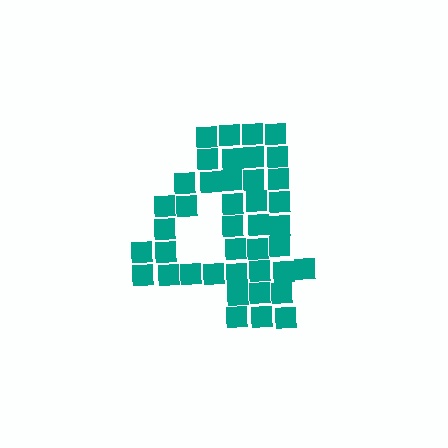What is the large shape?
The large shape is the digit 4.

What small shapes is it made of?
It is made of small squares.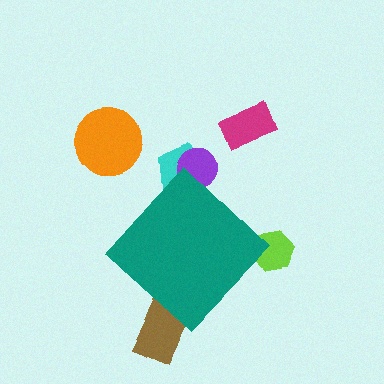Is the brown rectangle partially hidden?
Yes, the brown rectangle is partially hidden behind the teal diamond.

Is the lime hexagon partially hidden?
Yes, the lime hexagon is partially hidden behind the teal diamond.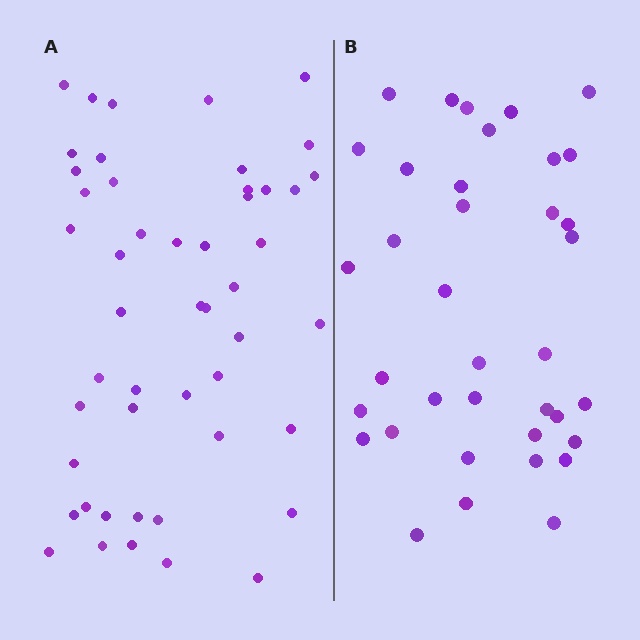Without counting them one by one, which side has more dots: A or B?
Region A (the left region) has more dots.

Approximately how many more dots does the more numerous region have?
Region A has roughly 12 or so more dots than region B.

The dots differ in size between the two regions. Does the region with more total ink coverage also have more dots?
No. Region B has more total ink coverage because its dots are larger, but region A actually contains more individual dots. Total area can be misleading — the number of items is what matters here.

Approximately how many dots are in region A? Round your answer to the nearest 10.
About 50 dots. (The exact count is 49, which rounds to 50.)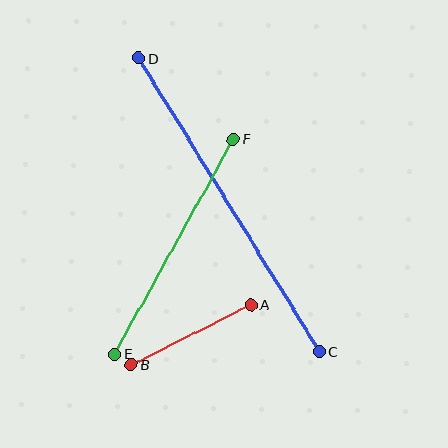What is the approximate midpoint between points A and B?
The midpoint is at approximately (191, 335) pixels.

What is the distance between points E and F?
The distance is approximately 246 pixels.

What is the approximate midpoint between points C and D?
The midpoint is at approximately (229, 205) pixels.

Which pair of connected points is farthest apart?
Points C and D are farthest apart.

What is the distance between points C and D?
The distance is approximately 344 pixels.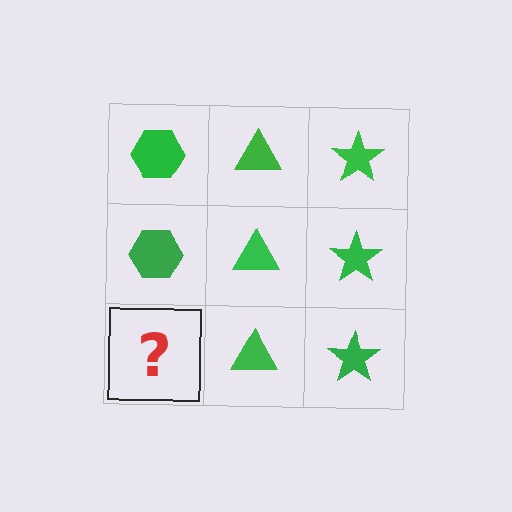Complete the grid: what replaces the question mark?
The question mark should be replaced with a green hexagon.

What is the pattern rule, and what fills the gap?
The rule is that each column has a consistent shape. The gap should be filled with a green hexagon.